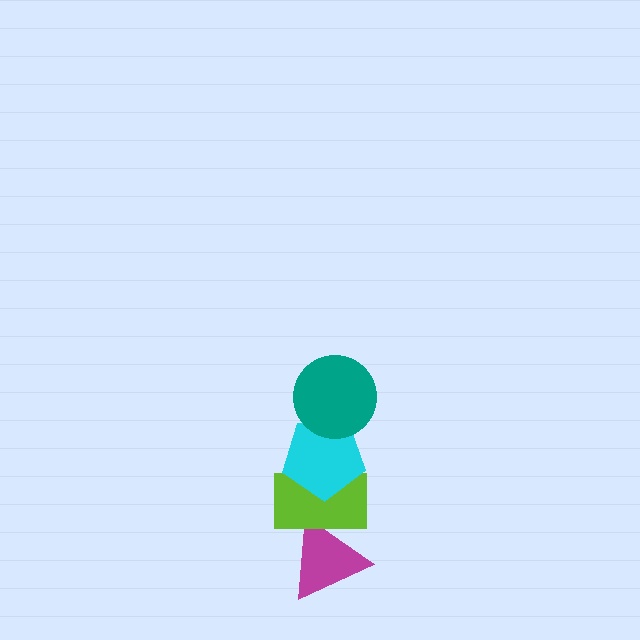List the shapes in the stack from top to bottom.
From top to bottom: the teal circle, the cyan pentagon, the lime rectangle, the magenta triangle.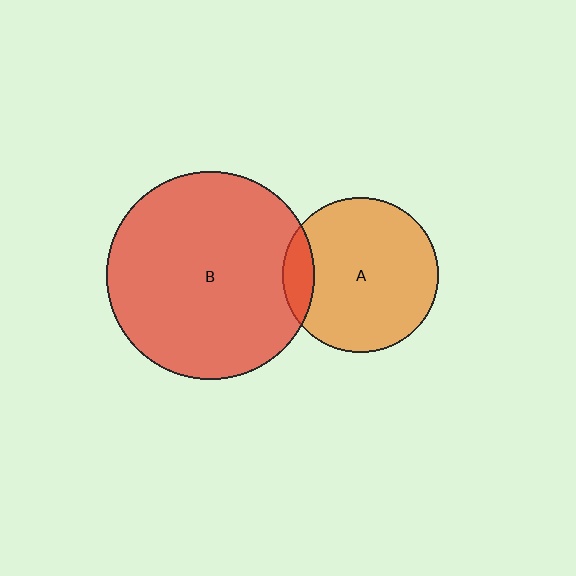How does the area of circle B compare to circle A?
Approximately 1.8 times.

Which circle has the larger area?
Circle B (red).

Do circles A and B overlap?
Yes.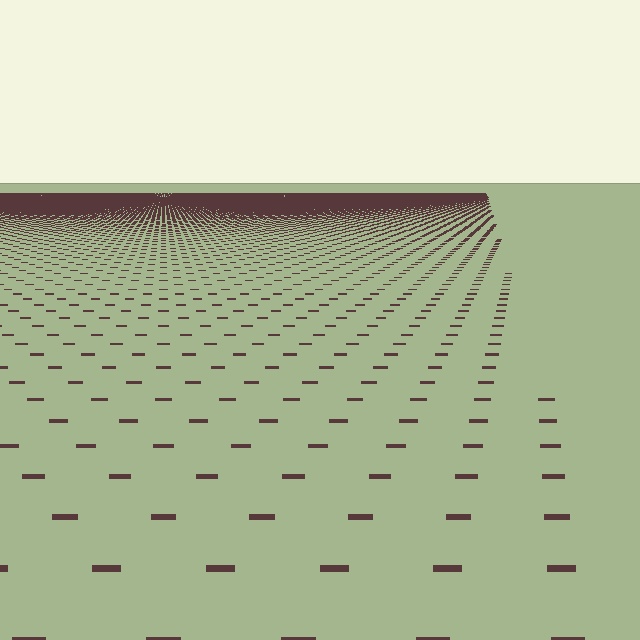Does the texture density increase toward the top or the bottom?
Density increases toward the top.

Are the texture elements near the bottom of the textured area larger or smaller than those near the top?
Larger. Near the bottom, elements are closer to the viewer and appear at a bigger on-screen size.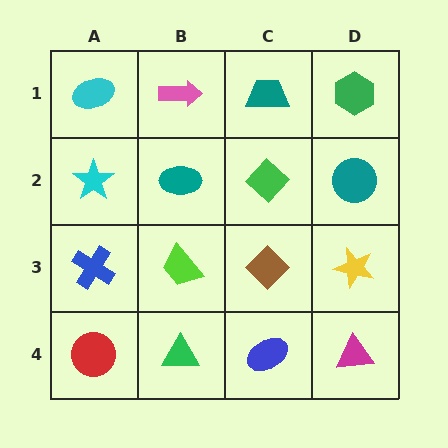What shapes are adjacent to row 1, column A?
A cyan star (row 2, column A), a pink arrow (row 1, column B).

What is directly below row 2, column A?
A blue cross.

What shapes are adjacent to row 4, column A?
A blue cross (row 3, column A), a green triangle (row 4, column B).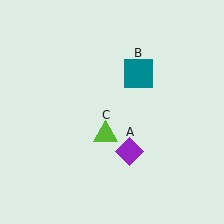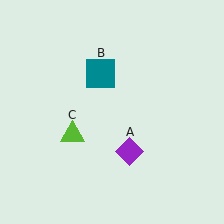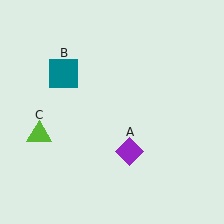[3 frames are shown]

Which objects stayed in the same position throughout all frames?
Purple diamond (object A) remained stationary.